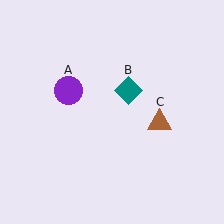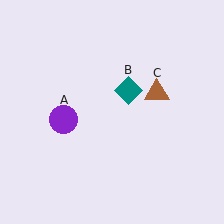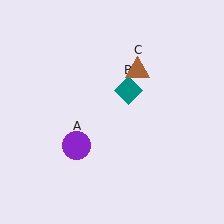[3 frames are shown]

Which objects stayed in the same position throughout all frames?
Teal diamond (object B) remained stationary.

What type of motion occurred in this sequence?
The purple circle (object A), brown triangle (object C) rotated counterclockwise around the center of the scene.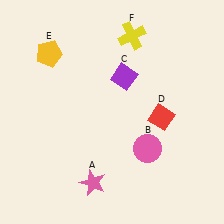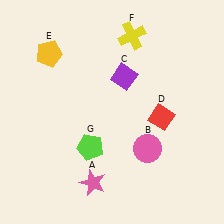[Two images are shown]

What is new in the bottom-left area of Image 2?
A lime pentagon (G) was added in the bottom-left area of Image 2.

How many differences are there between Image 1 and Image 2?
There is 1 difference between the two images.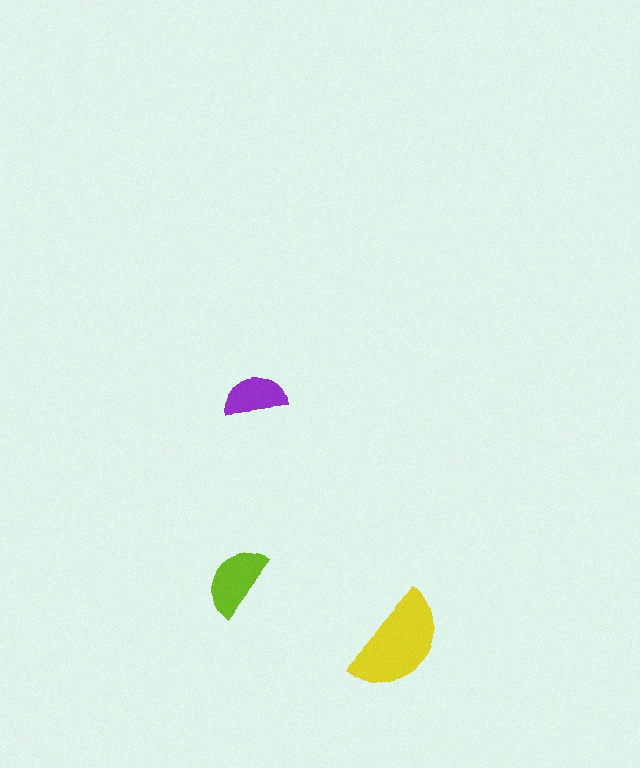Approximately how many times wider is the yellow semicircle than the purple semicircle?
About 1.5 times wider.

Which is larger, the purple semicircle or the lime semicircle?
The lime one.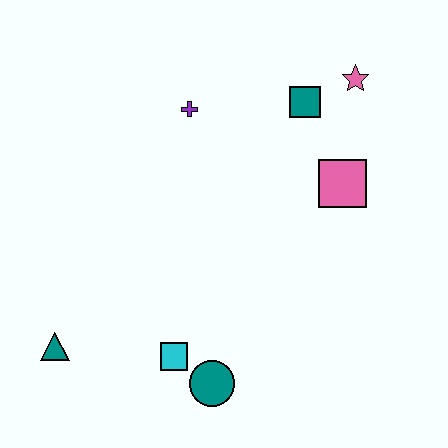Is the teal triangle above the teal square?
No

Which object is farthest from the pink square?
The teal triangle is farthest from the pink square.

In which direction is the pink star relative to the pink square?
The pink star is above the pink square.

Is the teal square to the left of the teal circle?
No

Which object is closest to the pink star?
The teal square is closest to the pink star.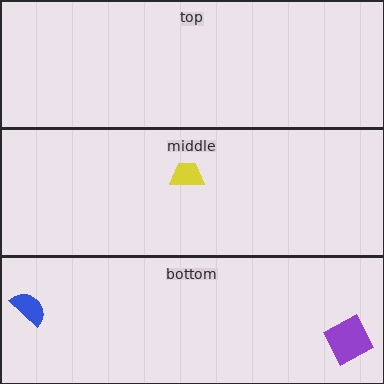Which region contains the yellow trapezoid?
The middle region.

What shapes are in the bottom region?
The purple square, the blue semicircle.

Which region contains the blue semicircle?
The bottom region.